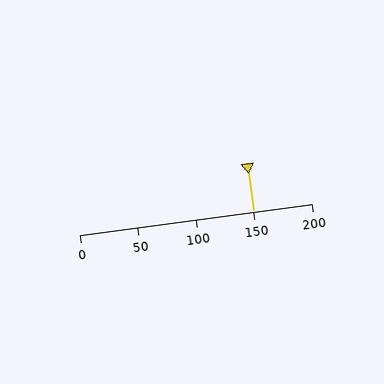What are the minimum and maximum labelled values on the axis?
The axis runs from 0 to 200.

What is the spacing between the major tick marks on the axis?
The major ticks are spaced 50 apart.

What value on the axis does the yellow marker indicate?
The marker indicates approximately 150.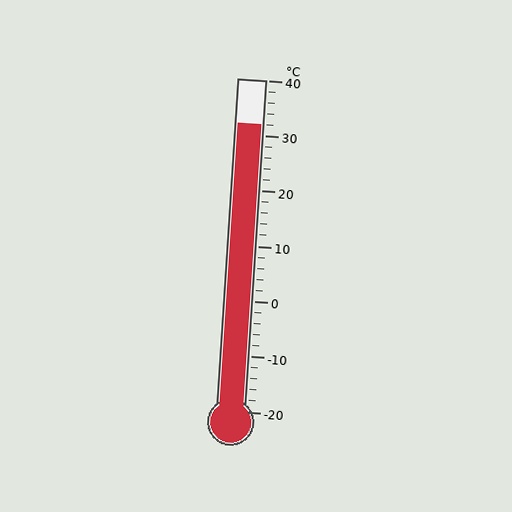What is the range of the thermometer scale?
The thermometer scale ranges from -20°C to 40°C.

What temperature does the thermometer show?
The thermometer shows approximately 32°C.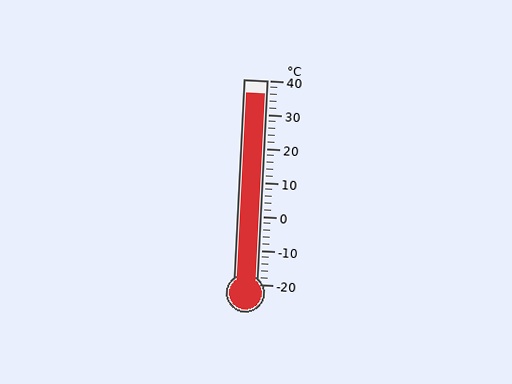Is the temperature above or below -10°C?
The temperature is above -10°C.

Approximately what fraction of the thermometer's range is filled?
The thermometer is filled to approximately 95% of its range.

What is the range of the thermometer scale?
The thermometer scale ranges from -20°C to 40°C.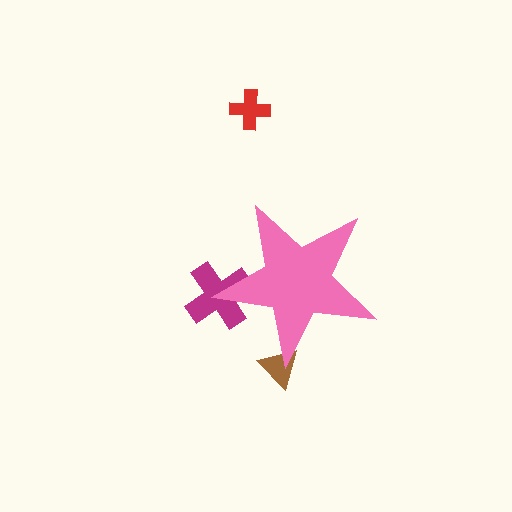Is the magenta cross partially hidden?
Yes, the magenta cross is partially hidden behind the pink star.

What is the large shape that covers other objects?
A pink star.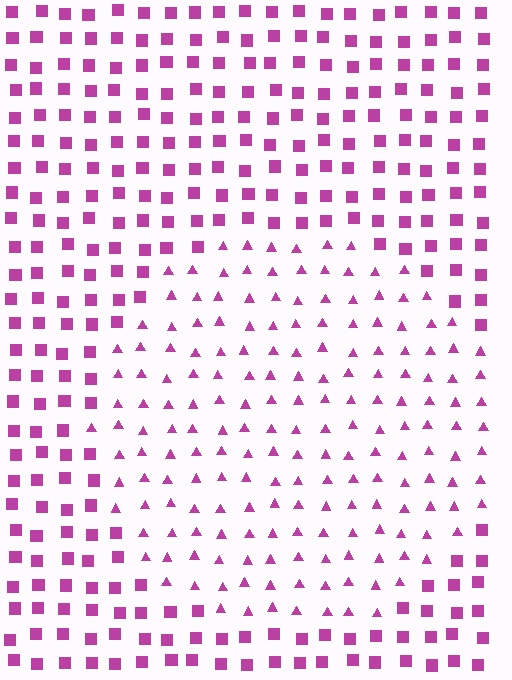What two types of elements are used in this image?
The image uses triangles inside the circle region and squares outside it.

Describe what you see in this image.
The image is filled with small magenta elements arranged in a uniform grid. A circle-shaped region contains triangles, while the surrounding area contains squares. The boundary is defined purely by the change in element shape.